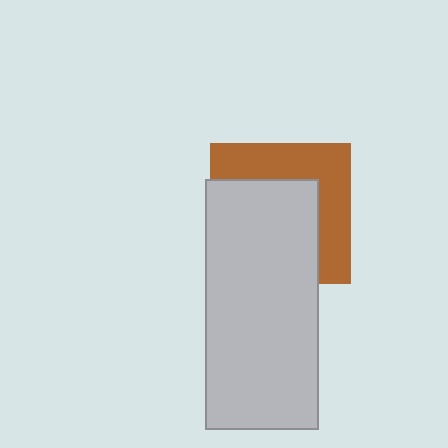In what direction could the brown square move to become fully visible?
The brown square could move toward the upper-right. That would shift it out from behind the light gray rectangle entirely.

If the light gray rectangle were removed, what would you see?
You would see the complete brown square.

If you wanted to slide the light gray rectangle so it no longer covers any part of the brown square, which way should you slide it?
Slide it toward the lower-left — that is the most direct way to separate the two shapes.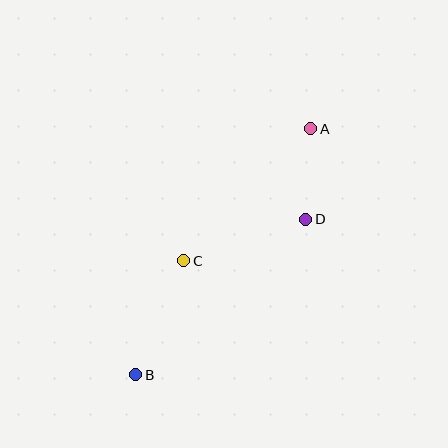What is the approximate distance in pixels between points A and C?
The distance between A and C is approximately 183 pixels.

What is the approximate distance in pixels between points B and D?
The distance between B and D is approximately 230 pixels.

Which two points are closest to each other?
Points A and D are closest to each other.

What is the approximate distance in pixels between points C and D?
The distance between C and D is approximately 129 pixels.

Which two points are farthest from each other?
Points A and B are farthest from each other.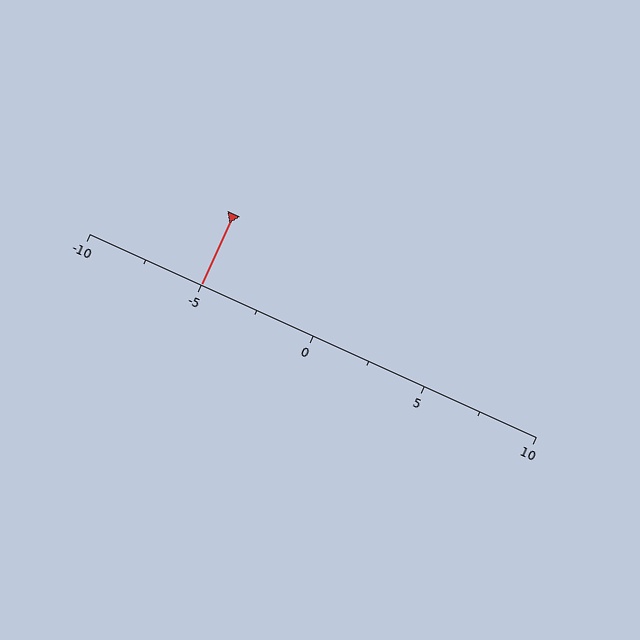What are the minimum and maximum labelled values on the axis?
The axis runs from -10 to 10.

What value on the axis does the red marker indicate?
The marker indicates approximately -5.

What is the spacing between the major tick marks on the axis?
The major ticks are spaced 5 apart.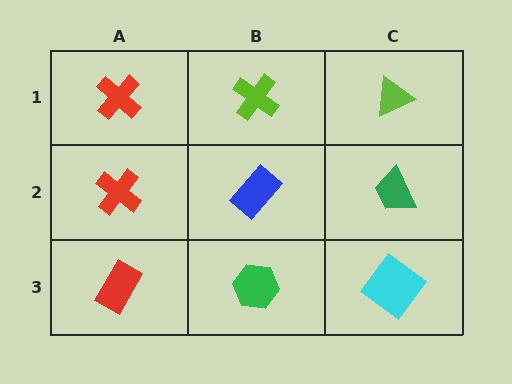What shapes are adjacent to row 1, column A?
A red cross (row 2, column A), a lime cross (row 1, column B).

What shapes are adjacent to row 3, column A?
A red cross (row 2, column A), a green hexagon (row 3, column B).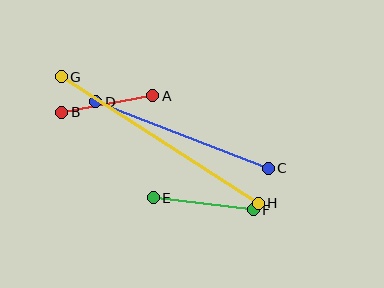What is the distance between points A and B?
The distance is approximately 93 pixels.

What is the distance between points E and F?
The distance is approximately 101 pixels.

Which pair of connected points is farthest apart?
Points G and H are farthest apart.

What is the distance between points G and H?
The distance is approximately 234 pixels.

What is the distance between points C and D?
The distance is approximately 185 pixels.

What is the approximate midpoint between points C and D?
The midpoint is at approximately (182, 135) pixels.